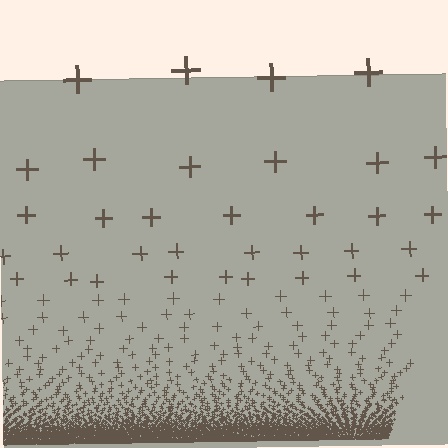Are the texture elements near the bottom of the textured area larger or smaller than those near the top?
Smaller. The gradient is inverted — elements near the bottom are smaller and denser.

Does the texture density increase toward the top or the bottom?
Density increases toward the bottom.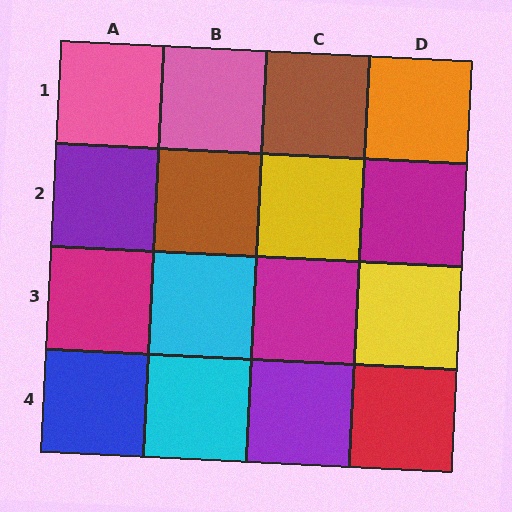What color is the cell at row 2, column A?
Purple.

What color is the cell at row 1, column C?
Brown.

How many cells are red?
1 cell is red.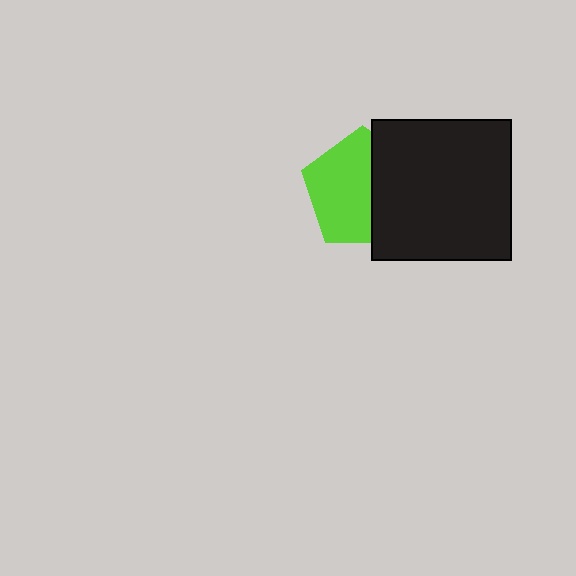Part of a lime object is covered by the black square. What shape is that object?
It is a pentagon.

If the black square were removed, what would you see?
You would see the complete lime pentagon.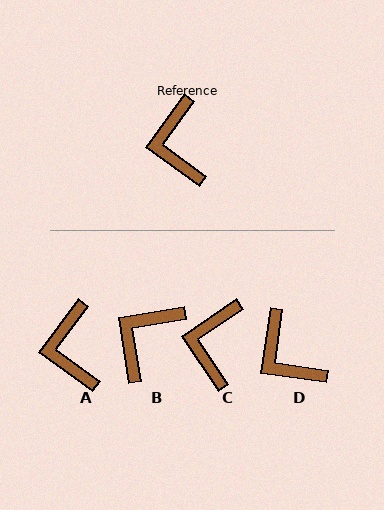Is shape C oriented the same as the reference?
No, it is off by about 20 degrees.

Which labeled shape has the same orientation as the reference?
A.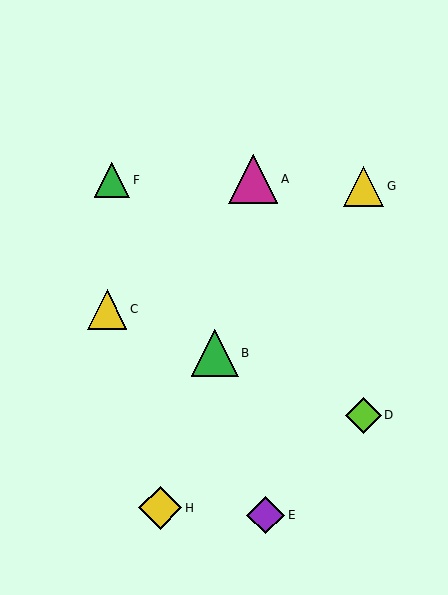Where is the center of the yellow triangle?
The center of the yellow triangle is at (364, 186).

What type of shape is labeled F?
Shape F is a green triangle.